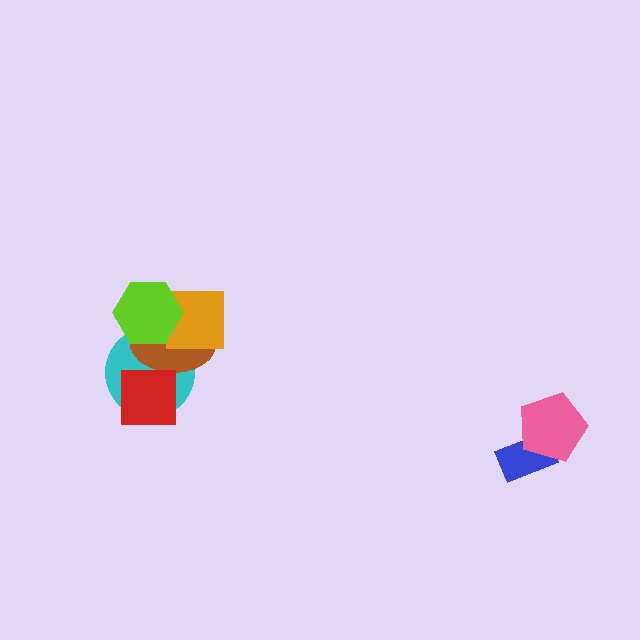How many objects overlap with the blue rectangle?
1 object overlaps with the blue rectangle.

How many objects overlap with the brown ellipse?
4 objects overlap with the brown ellipse.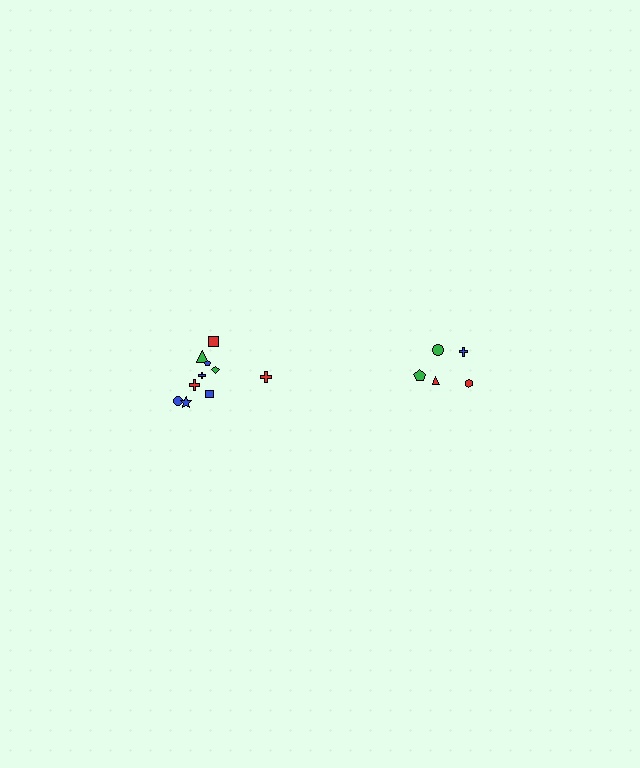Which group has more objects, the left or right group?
The left group.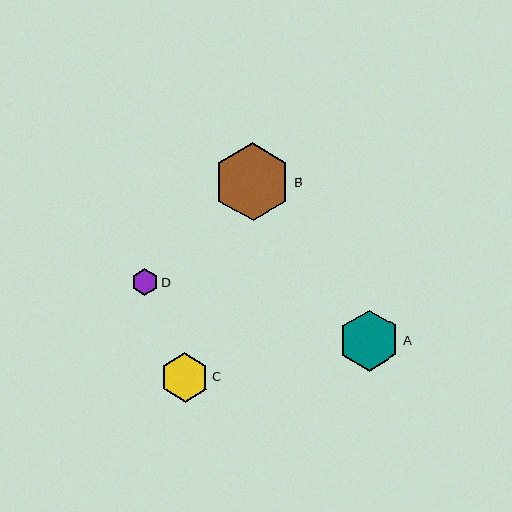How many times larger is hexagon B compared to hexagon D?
Hexagon B is approximately 2.9 times the size of hexagon D.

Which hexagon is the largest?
Hexagon B is the largest with a size of approximately 78 pixels.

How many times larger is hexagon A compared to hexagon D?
Hexagon A is approximately 2.3 times the size of hexagon D.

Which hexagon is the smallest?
Hexagon D is the smallest with a size of approximately 27 pixels.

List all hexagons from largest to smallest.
From largest to smallest: B, A, C, D.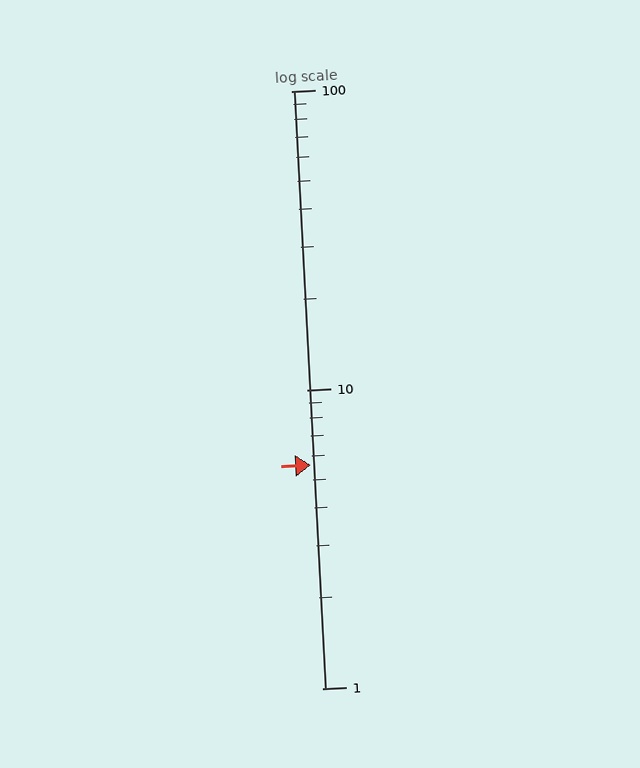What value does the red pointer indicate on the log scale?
The pointer indicates approximately 5.6.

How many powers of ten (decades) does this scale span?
The scale spans 2 decades, from 1 to 100.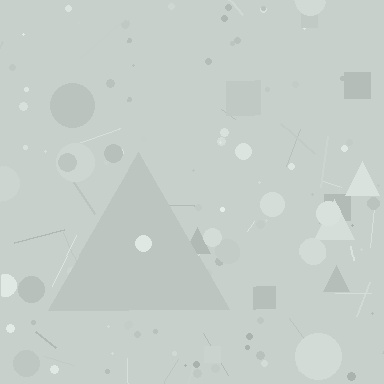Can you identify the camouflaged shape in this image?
The camouflaged shape is a triangle.